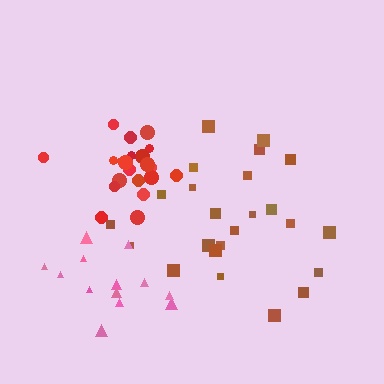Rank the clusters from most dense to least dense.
red, brown, pink.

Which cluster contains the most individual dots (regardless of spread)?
Brown (24).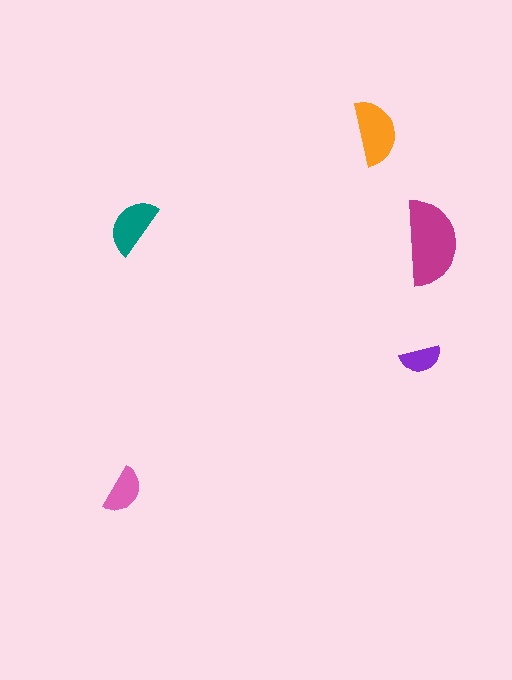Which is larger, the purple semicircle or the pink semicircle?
The pink one.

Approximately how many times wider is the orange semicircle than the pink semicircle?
About 1.5 times wider.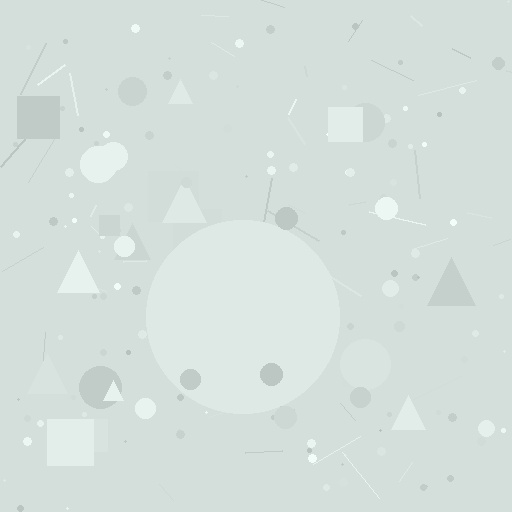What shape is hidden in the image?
A circle is hidden in the image.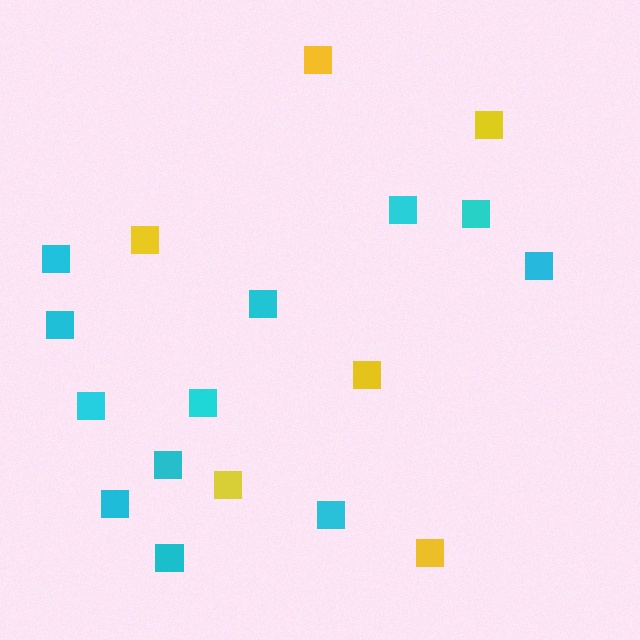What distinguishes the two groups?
There are 2 groups: one group of yellow squares (6) and one group of cyan squares (12).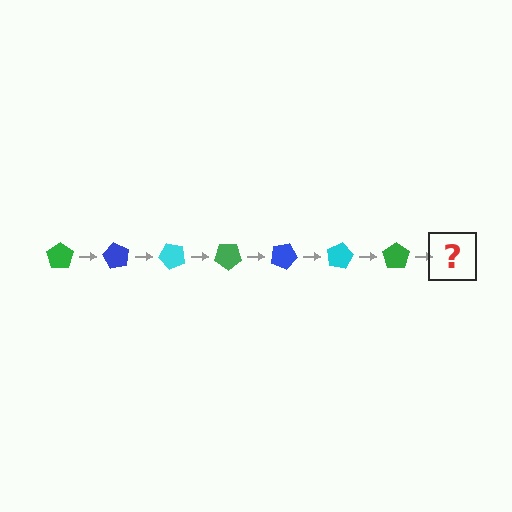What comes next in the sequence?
The next element should be a blue pentagon, rotated 420 degrees from the start.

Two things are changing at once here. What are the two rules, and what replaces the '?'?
The two rules are that it rotates 60 degrees each step and the color cycles through green, blue, and cyan. The '?' should be a blue pentagon, rotated 420 degrees from the start.